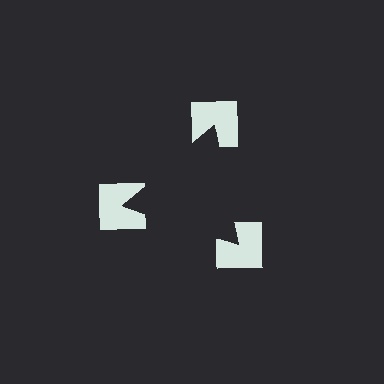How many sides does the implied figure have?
3 sides.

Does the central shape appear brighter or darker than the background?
It typically appears slightly darker than the background, even though no actual brightness change is drawn.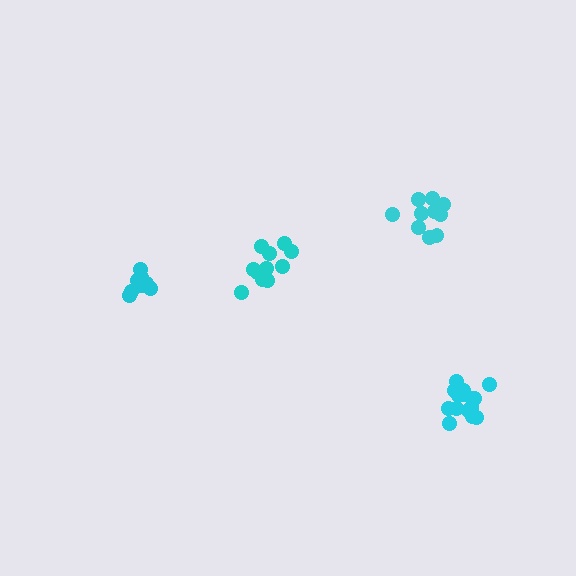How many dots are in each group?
Group 1: 11 dots, Group 2: 10 dots, Group 3: 15 dots, Group 4: 10 dots (46 total).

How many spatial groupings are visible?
There are 4 spatial groupings.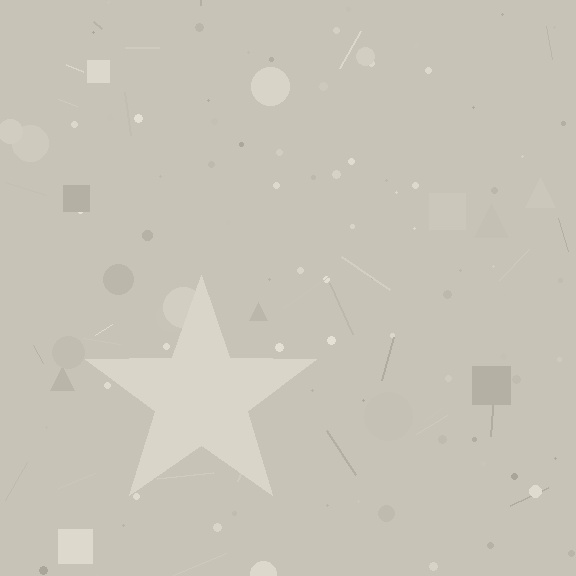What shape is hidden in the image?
A star is hidden in the image.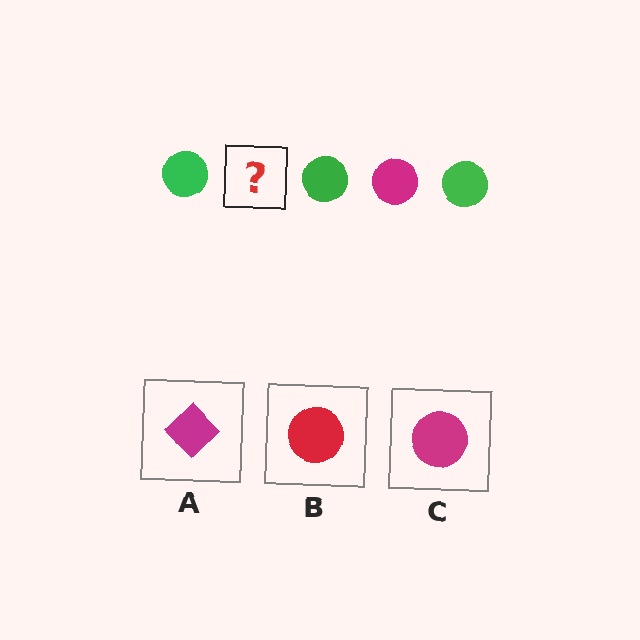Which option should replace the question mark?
Option C.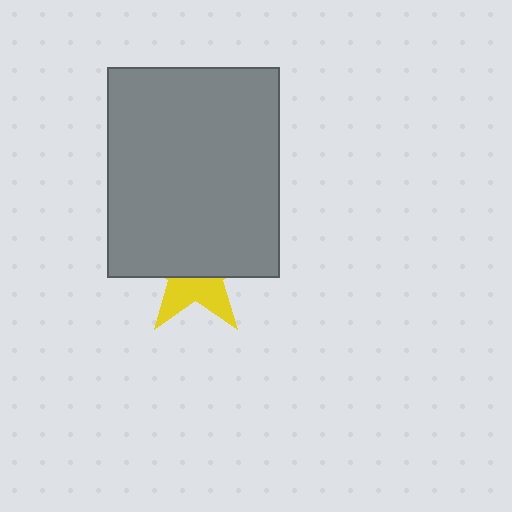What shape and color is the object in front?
The object in front is a gray rectangle.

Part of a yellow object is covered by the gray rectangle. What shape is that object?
It is a star.